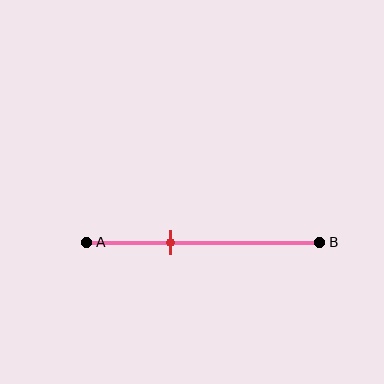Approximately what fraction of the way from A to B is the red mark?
The red mark is approximately 35% of the way from A to B.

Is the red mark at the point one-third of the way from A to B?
Yes, the mark is approximately at the one-third point.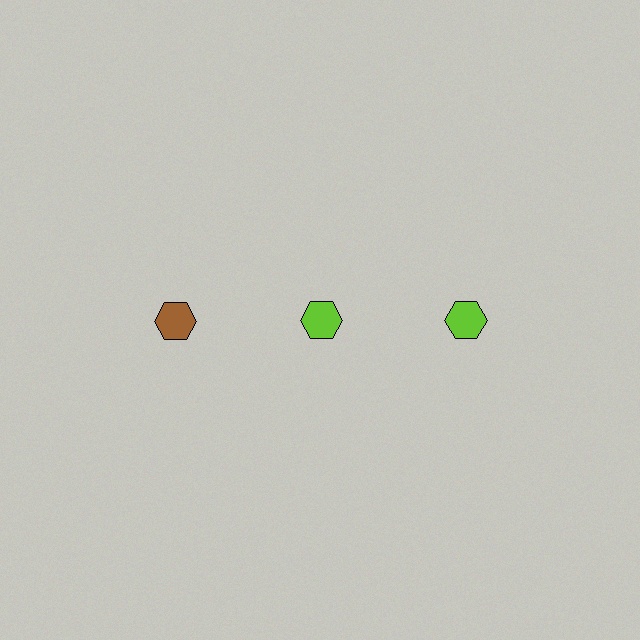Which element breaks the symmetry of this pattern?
The brown hexagon in the top row, leftmost column breaks the symmetry. All other shapes are lime hexagons.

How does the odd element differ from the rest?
It has a different color: brown instead of lime.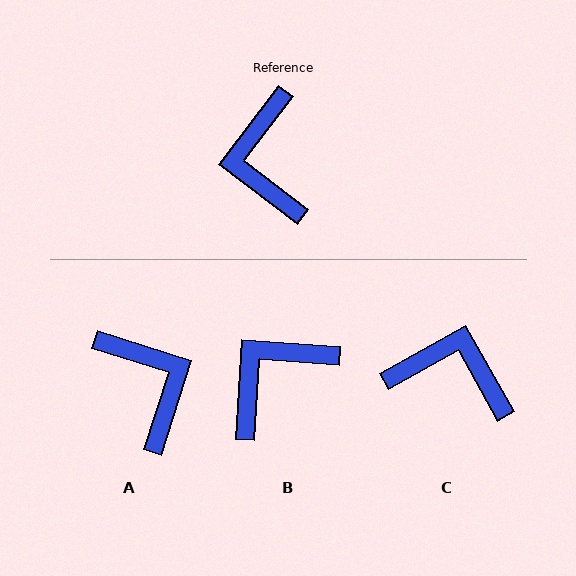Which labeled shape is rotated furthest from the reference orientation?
A, about 161 degrees away.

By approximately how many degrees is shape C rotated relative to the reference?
Approximately 114 degrees clockwise.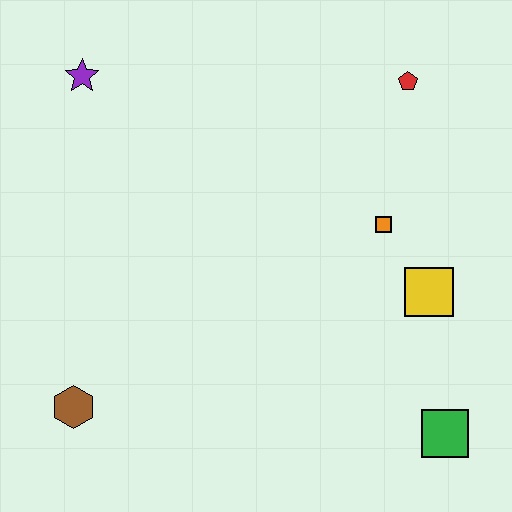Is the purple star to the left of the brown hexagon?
No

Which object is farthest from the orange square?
The brown hexagon is farthest from the orange square.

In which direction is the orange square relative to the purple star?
The orange square is to the right of the purple star.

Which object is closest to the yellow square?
The orange square is closest to the yellow square.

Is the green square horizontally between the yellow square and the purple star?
No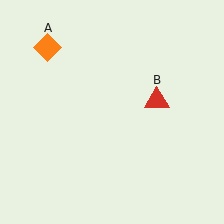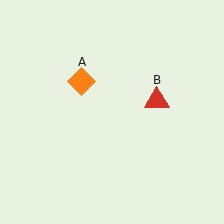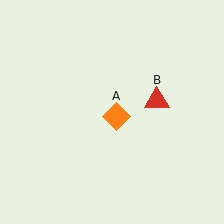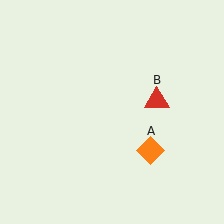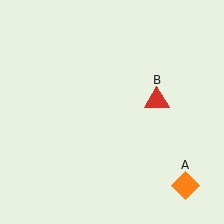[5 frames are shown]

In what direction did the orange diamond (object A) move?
The orange diamond (object A) moved down and to the right.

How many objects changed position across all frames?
1 object changed position: orange diamond (object A).